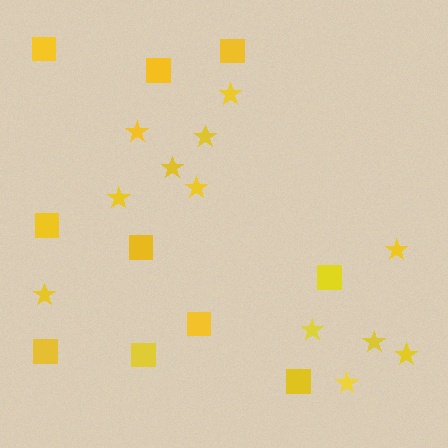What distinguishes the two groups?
There are 2 groups: one group of squares (10) and one group of stars (12).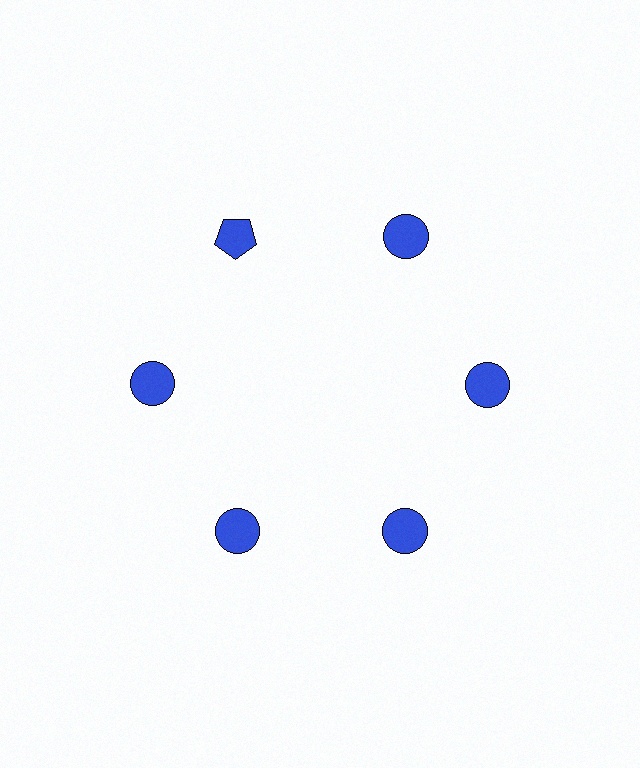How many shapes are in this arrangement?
There are 6 shapes arranged in a ring pattern.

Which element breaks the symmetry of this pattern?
The blue pentagon at roughly the 11 o'clock position breaks the symmetry. All other shapes are blue circles.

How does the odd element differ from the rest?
It has a different shape: pentagon instead of circle.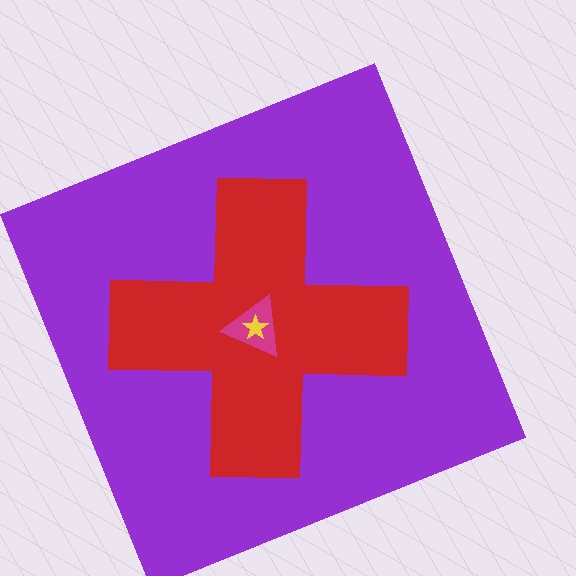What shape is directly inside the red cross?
The magenta triangle.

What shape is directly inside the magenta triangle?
The yellow star.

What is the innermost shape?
The yellow star.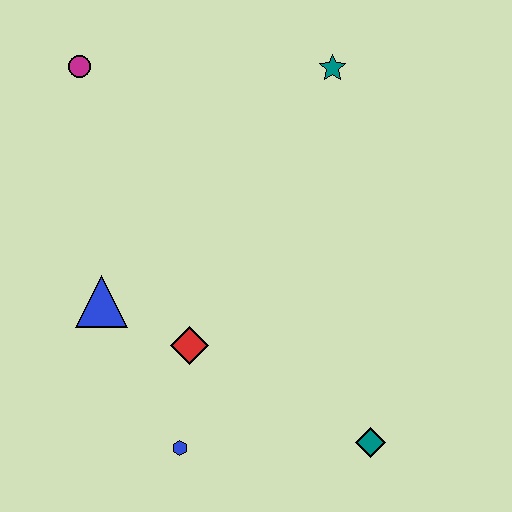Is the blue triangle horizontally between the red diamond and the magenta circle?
Yes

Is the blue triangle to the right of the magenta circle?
Yes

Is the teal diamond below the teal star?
Yes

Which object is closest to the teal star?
The magenta circle is closest to the teal star.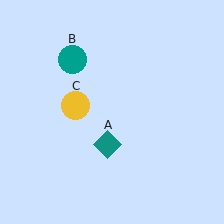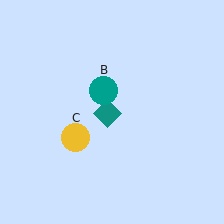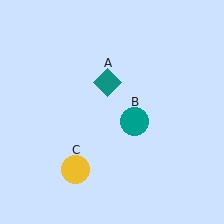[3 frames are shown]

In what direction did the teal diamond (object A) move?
The teal diamond (object A) moved up.